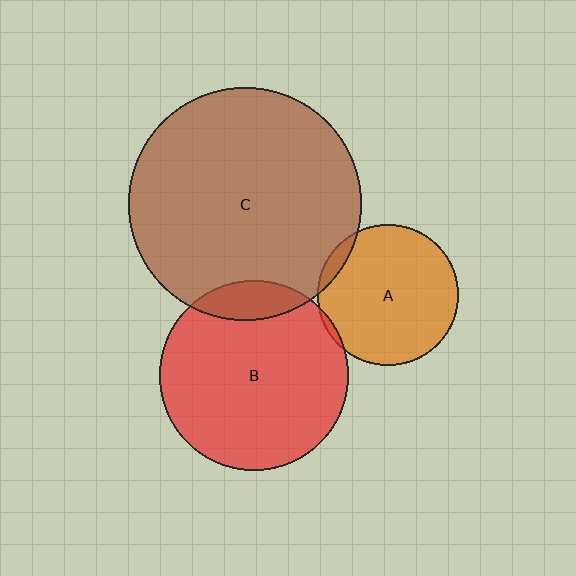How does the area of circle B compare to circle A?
Approximately 1.8 times.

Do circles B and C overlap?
Yes.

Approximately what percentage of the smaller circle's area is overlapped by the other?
Approximately 10%.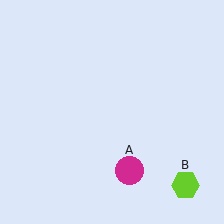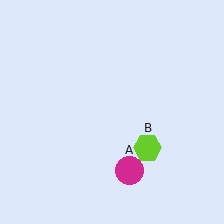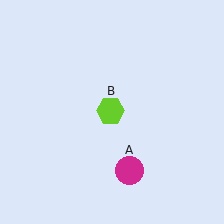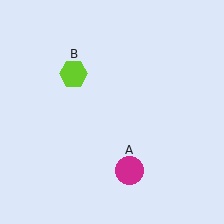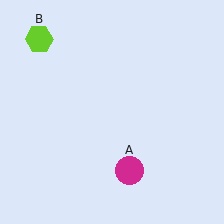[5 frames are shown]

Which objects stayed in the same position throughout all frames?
Magenta circle (object A) remained stationary.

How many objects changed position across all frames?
1 object changed position: lime hexagon (object B).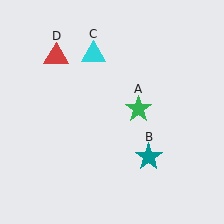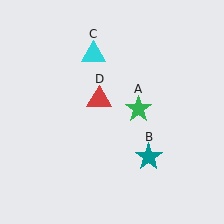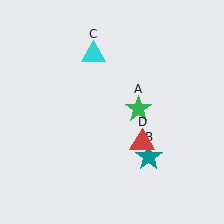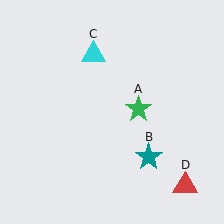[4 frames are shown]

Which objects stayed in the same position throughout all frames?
Green star (object A) and teal star (object B) and cyan triangle (object C) remained stationary.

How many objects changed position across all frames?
1 object changed position: red triangle (object D).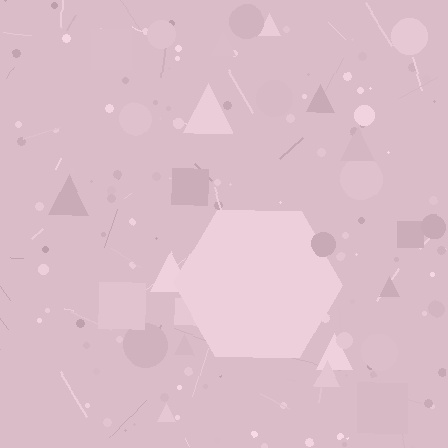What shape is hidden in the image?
A hexagon is hidden in the image.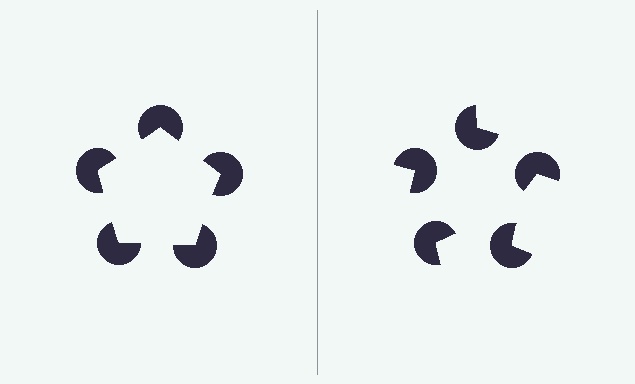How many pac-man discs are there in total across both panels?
10 — 5 on each side.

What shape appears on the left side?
An illusory pentagon.